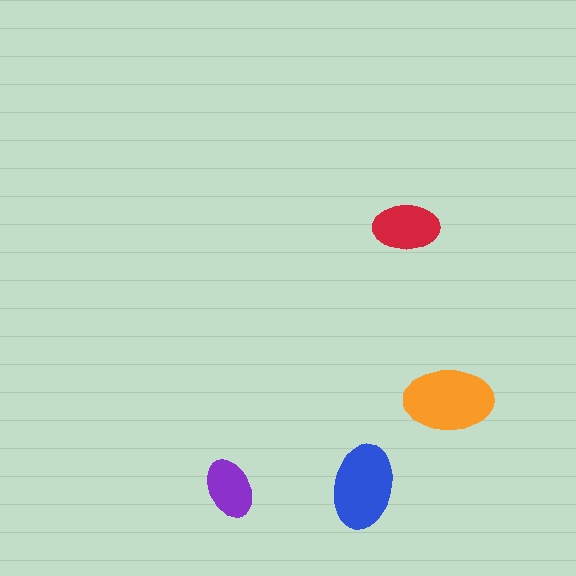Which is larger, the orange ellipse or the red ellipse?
The orange one.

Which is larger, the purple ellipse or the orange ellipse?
The orange one.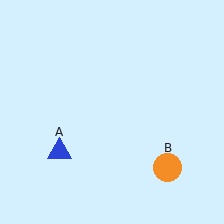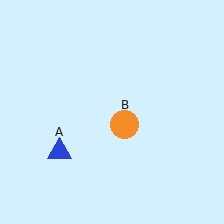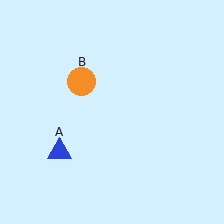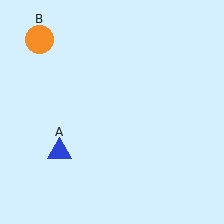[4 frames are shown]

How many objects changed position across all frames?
1 object changed position: orange circle (object B).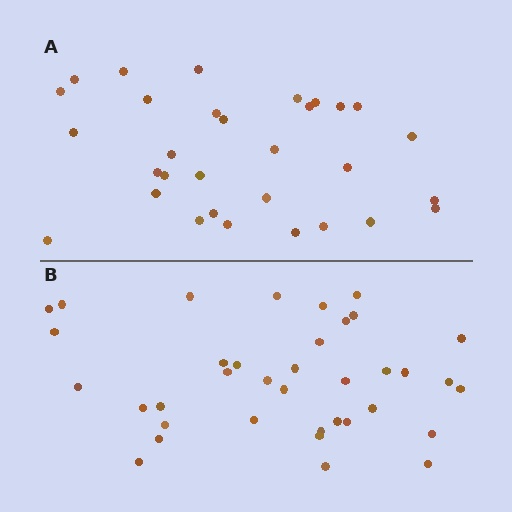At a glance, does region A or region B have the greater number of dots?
Region B (the bottom region) has more dots.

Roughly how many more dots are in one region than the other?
Region B has about 6 more dots than region A.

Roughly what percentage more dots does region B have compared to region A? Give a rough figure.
About 20% more.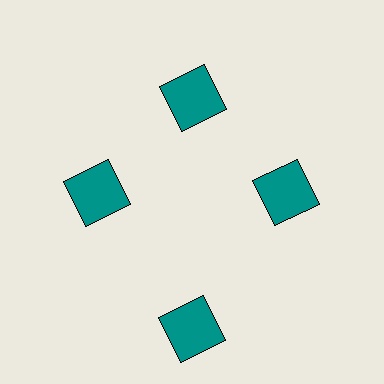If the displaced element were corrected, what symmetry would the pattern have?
It would have 4-fold rotational symmetry — the pattern would map onto itself every 90 degrees.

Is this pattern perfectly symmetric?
No. The 4 teal squares are arranged in a ring, but one element near the 6 o'clock position is pushed outward from the center, breaking the 4-fold rotational symmetry.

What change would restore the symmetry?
The symmetry would be restored by moving it inward, back onto the ring so that all 4 squares sit at equal angles and equal distance from the center.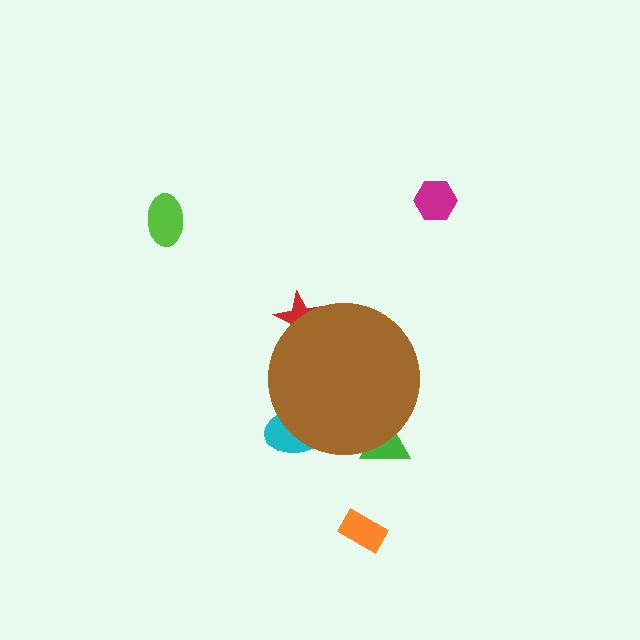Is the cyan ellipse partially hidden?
Yes, the cyan ellipse is partially hidden behind the brown circle.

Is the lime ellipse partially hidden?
No, the lime ellipse is fully visible.